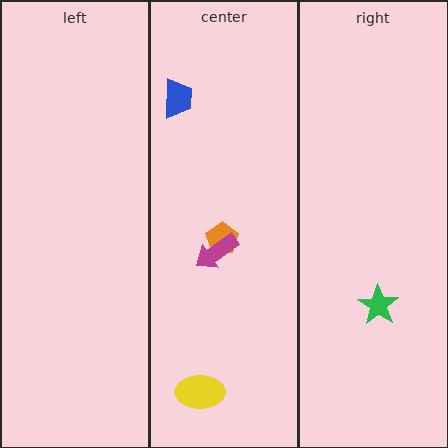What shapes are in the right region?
The green star.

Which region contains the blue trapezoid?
The center region.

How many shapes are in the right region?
1.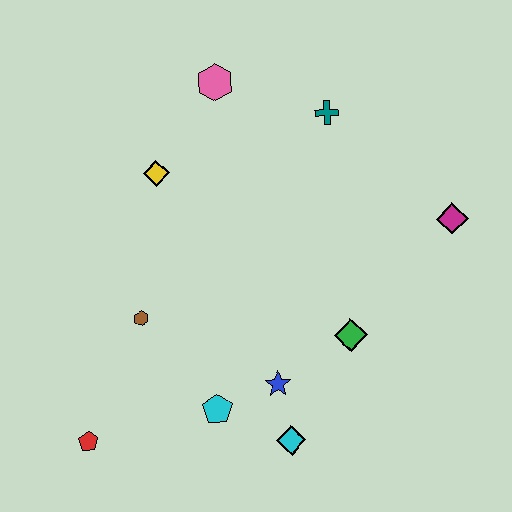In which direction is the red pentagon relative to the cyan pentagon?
The red pentagon is to the left of the cyan pentagon.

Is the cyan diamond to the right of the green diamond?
No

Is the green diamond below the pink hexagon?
Yes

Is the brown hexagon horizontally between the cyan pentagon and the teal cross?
No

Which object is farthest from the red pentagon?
The magenta diamond is farthest from the red pentagon.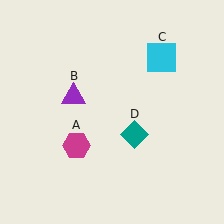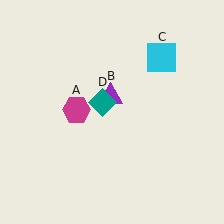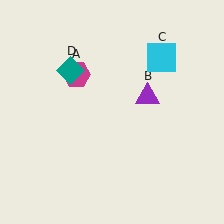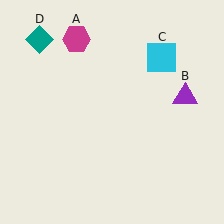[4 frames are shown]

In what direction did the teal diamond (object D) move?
The teal diamond (object D) moved up and to the left.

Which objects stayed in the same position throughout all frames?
Cyan square (object C) remained stationary.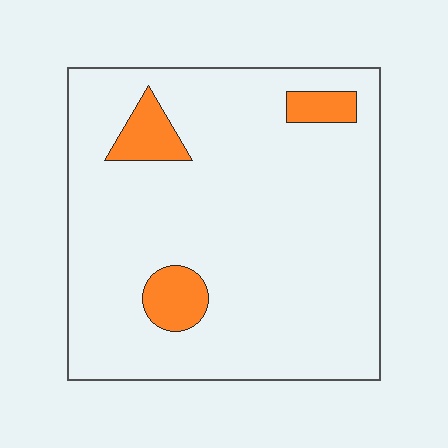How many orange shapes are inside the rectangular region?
3.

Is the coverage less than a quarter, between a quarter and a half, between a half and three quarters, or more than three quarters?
Less than a quarter.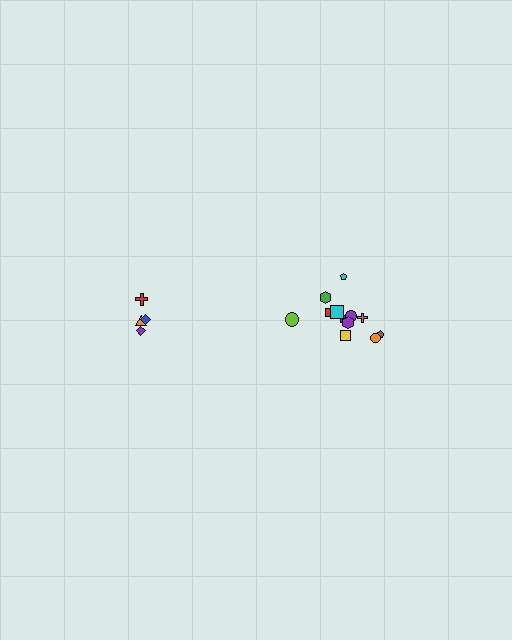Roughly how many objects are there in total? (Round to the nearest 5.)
Roughly 15 objects in total.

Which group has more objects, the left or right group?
The right group.